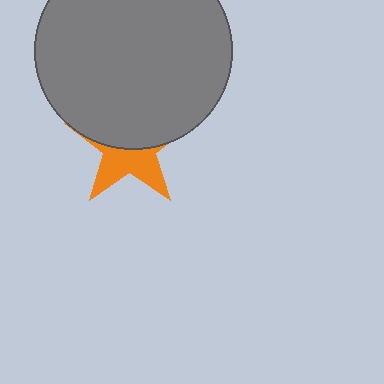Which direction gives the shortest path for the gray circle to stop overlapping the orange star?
Moving up gives the shortest separation.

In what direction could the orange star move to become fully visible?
The orange star could move down. That would shift it out from behind the gray circle entirely.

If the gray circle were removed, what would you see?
You would see the complete orange star.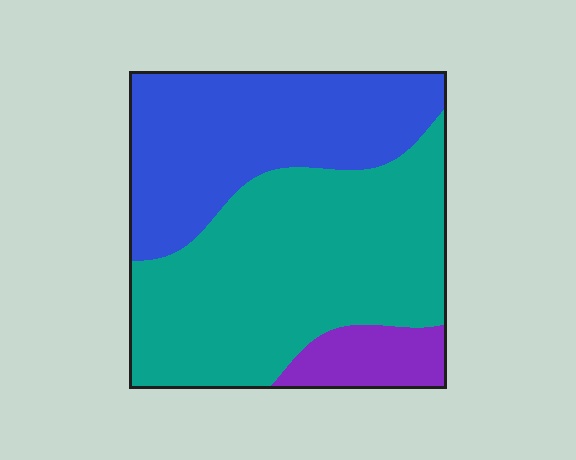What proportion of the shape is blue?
Blue takes up between a third and a half of the shape.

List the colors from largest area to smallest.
From largest to smallest: teal, blue, purple.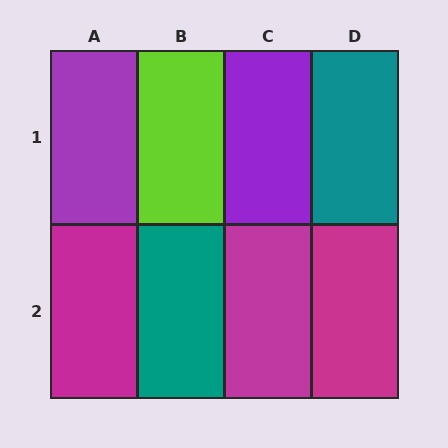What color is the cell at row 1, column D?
Teal.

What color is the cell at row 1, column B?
Lime.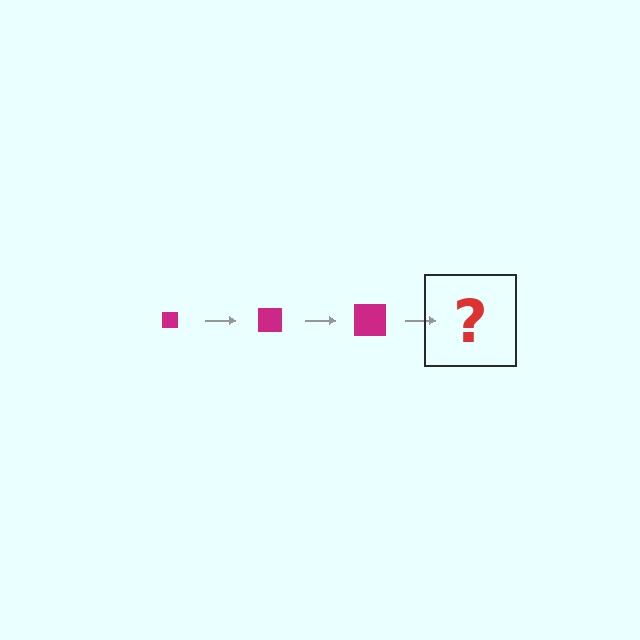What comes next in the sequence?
The next element should be a magenta square, larger than the previous one.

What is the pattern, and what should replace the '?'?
The pattern is that the square gets progressively larger each step. The '?' should be a magenta square, larger than the previous one.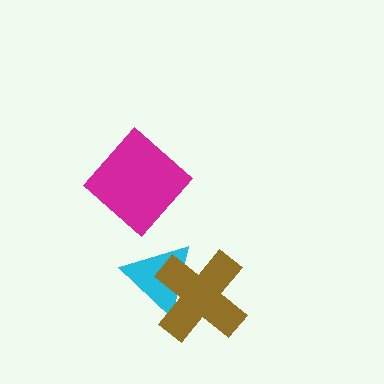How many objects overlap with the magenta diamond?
0 objects overlap with the magenta diamond.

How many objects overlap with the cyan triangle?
1 object overlaps with the cyan triangle.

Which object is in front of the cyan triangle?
The brown cross is in front of the cyan triangle.